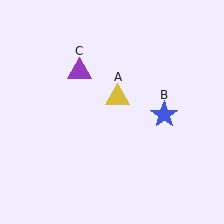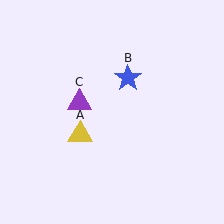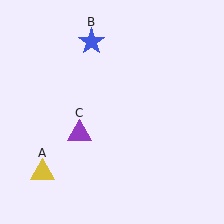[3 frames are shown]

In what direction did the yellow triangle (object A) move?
The yellow triangle (object A) moved down and to the left.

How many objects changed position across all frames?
3 objects changed position: yellow triangle (object A), blue star (object B), purple triangle (object C).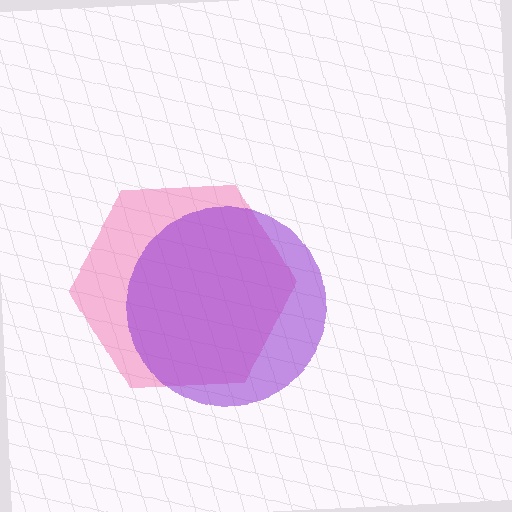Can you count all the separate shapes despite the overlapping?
Yes, there are 2 separate shapes.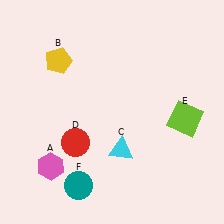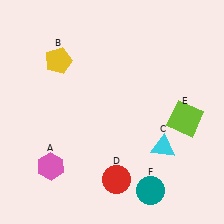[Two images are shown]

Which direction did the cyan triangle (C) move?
The cyan triangle (C) moved right.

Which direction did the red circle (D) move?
The red circle (D) moved right.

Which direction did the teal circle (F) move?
The teal circle (F) moved right.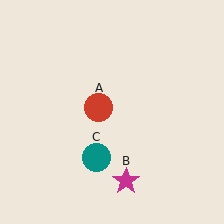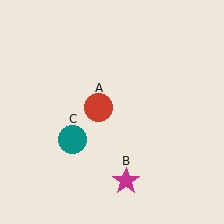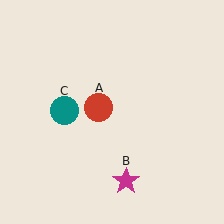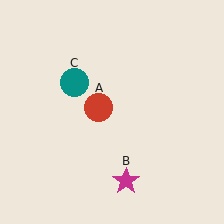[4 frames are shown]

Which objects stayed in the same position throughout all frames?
Red circle (object A) and magenta star (object B) remained stationary.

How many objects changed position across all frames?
1 object changed position: teal circle (object C).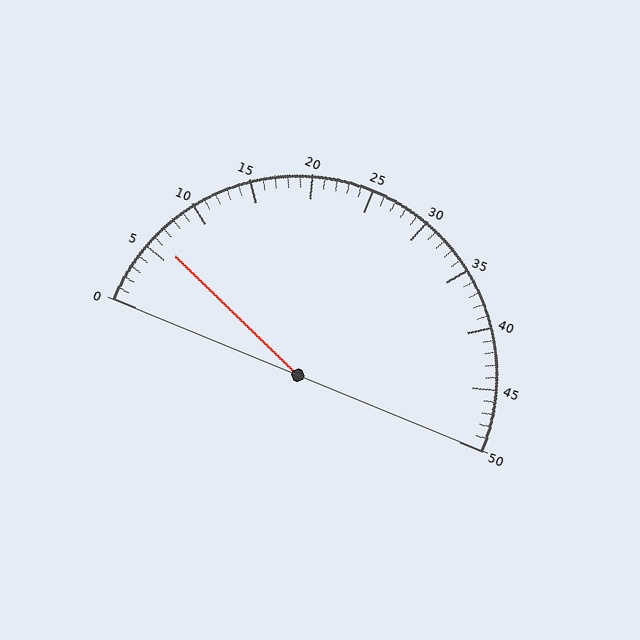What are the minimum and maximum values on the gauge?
The gauge ranges from 0 to 50.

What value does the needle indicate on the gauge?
The needle indicates approximately 6.